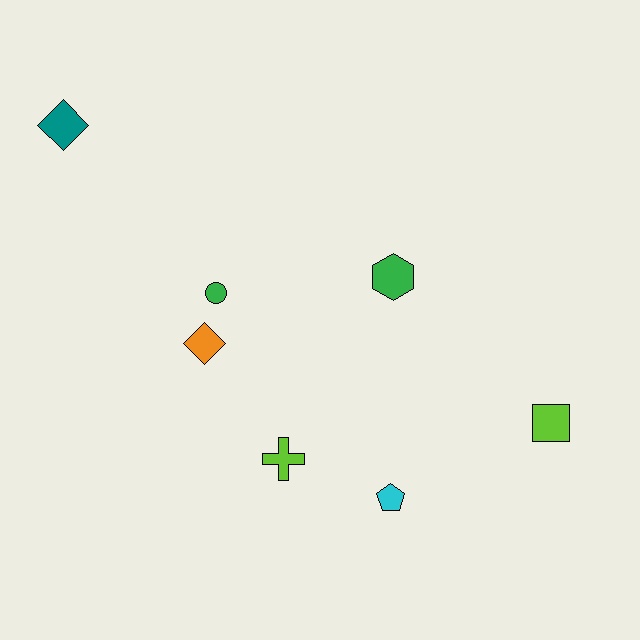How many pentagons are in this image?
There is 1 pentagon.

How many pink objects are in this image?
There are no pink objects.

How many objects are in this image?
There are 7 objects.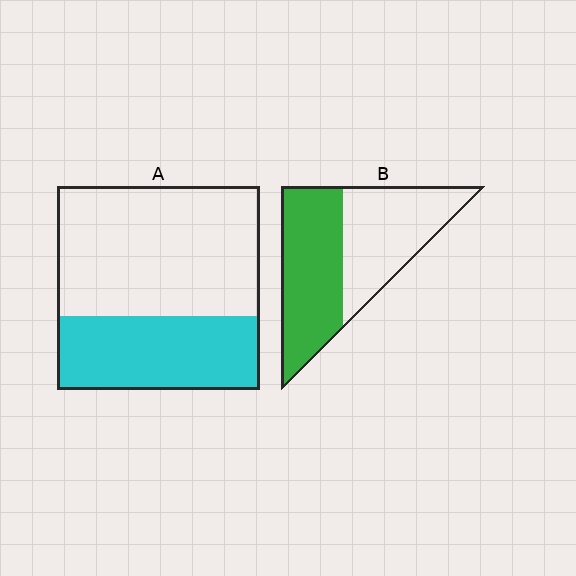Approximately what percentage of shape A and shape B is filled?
A is approximately 35% and B is approximately 50%.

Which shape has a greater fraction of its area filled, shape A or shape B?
Shape B.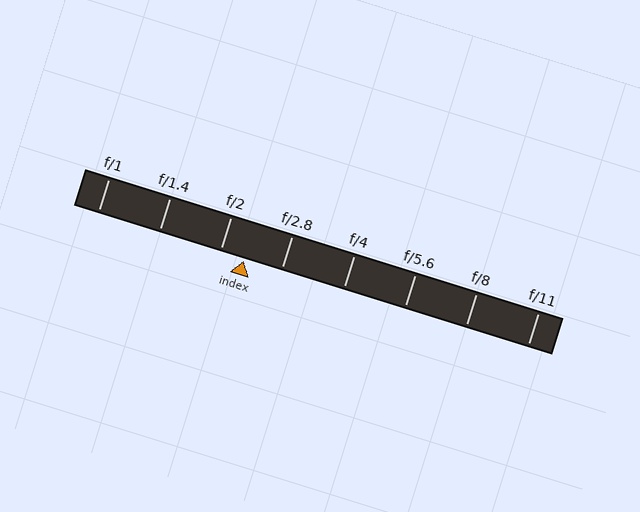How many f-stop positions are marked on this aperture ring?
There are 8 f-stop positions marked.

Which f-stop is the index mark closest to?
The index mark is closest to f/2.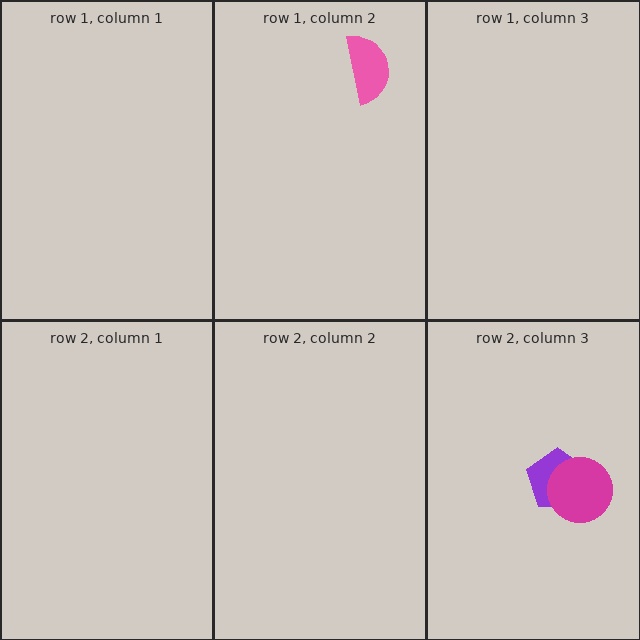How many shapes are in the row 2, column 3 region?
2.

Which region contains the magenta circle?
The row 2, column 3 region.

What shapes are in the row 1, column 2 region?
The pink semicircle.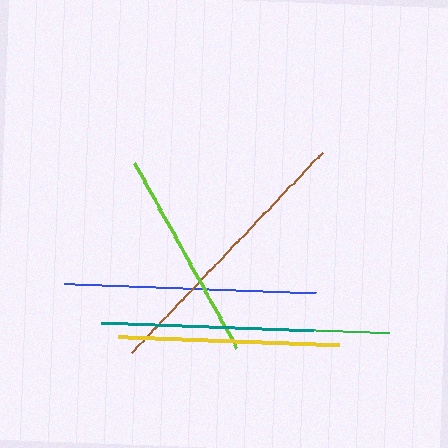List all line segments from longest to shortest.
From longest to shortest: brown, blue, yellow, teal, lime, green.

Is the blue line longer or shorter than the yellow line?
The blue line is longer than the yellow line.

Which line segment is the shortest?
The green line is the shortest at approximately 199 pixels.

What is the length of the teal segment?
The teal segment is approximately 212 pixels long.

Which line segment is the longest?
The brown line is the longest at approximately 277 pixels.